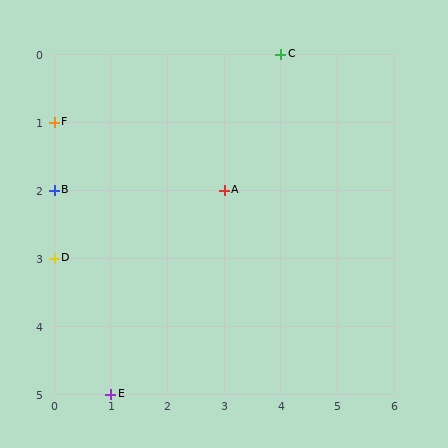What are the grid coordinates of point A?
Point A is at grid coordinates (3, 2).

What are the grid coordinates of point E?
Point E is at grid coordinates (1, 5).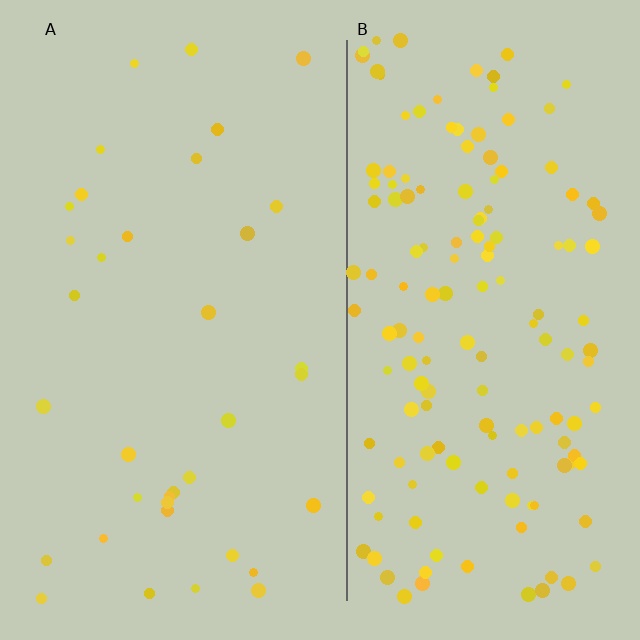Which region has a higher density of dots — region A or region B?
B (the right).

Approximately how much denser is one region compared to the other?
Approximately 4.2× — region B over region A.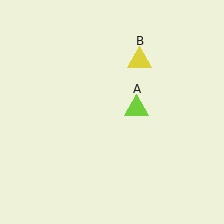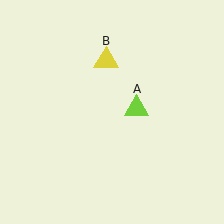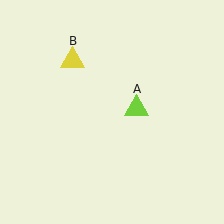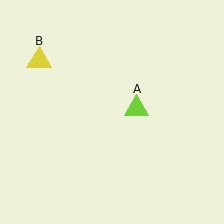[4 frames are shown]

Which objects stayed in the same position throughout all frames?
Lime triangle (object A) remained stationary.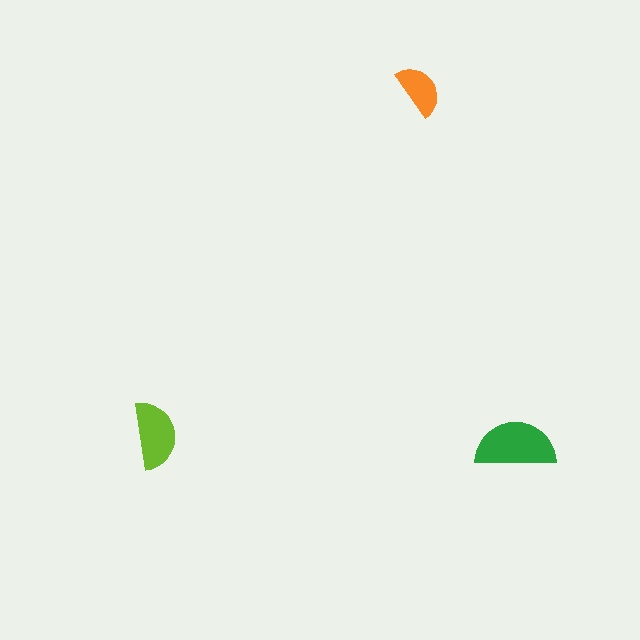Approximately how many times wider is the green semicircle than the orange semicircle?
About 1.5 times wider.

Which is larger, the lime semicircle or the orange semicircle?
The lime one.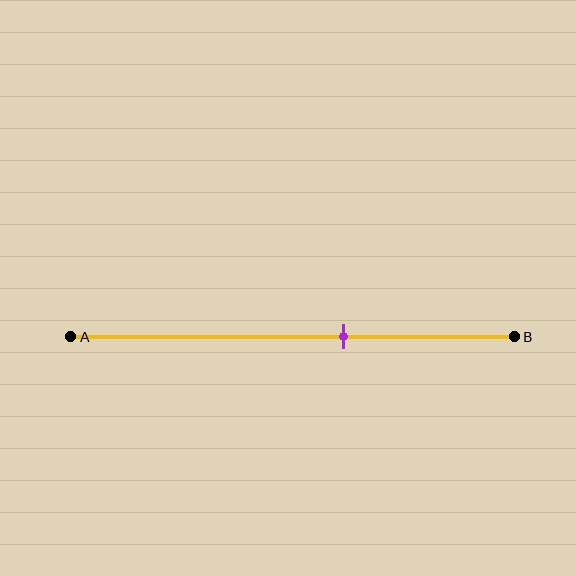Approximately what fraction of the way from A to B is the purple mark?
The purple mark is approximately 60% of the way from A to B.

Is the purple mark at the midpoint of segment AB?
No, the mark is at about 60% from A, not at the 50% midpoint.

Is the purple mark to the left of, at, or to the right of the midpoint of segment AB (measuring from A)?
The purple mark is to the right of the midpoint of segment AB.